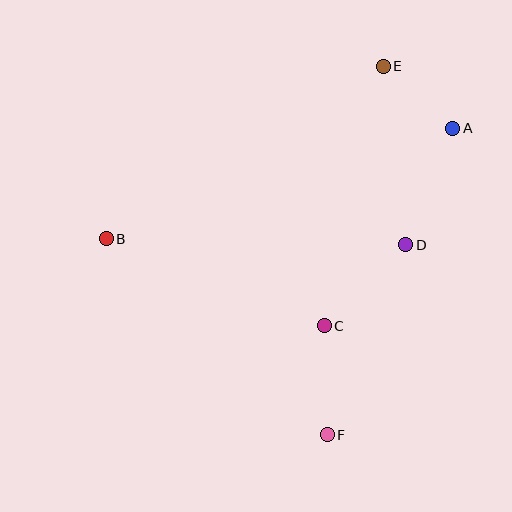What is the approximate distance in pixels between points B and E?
The distance between B and E is approximately 326 pixels.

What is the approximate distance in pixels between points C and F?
The distance between C and F is approximately 109 pixels.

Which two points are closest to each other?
Points A and E are closest to each other.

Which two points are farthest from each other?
Points E and F are farthest from each other.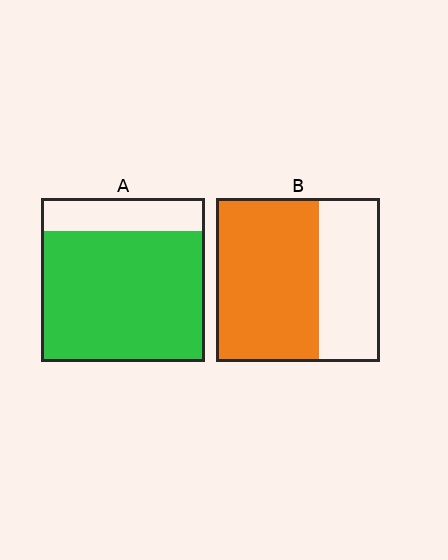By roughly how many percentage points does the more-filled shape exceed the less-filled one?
By roughly 15 percentage points (A over B).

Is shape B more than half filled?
Yes.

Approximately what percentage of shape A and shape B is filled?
A is approximately 80% and B is approximately 65%.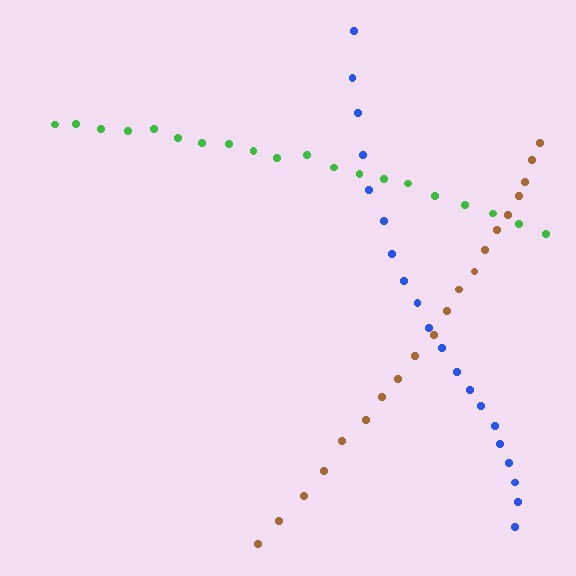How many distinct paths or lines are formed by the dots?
There are 3 distinct paths.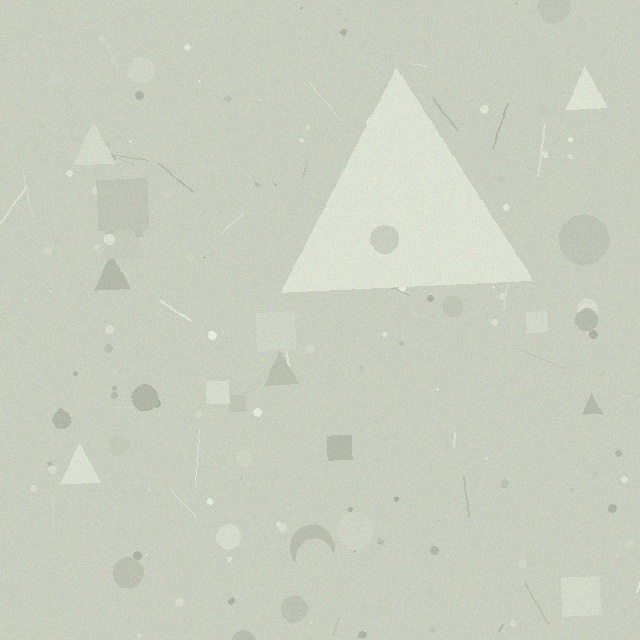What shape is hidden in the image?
A triangle is hidden in the image.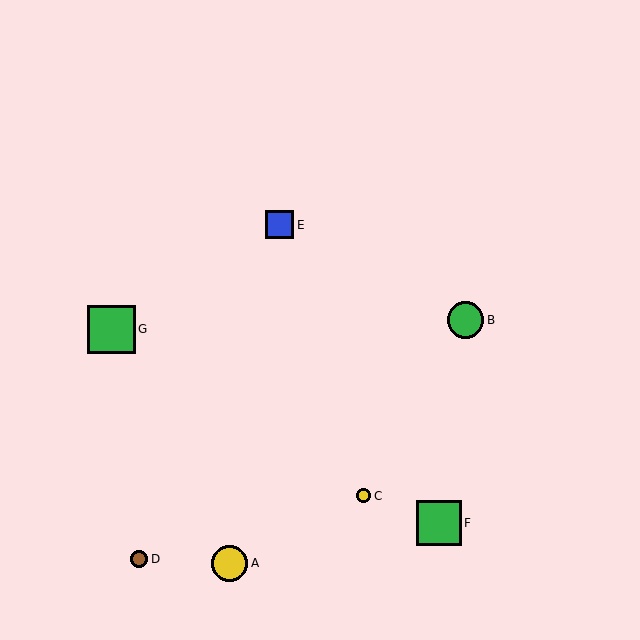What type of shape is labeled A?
Shape A is a yellow circle.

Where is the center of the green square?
The center of the green square is at (111, 329).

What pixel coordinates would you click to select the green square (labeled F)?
Click at (439, 523) to select the green square F.